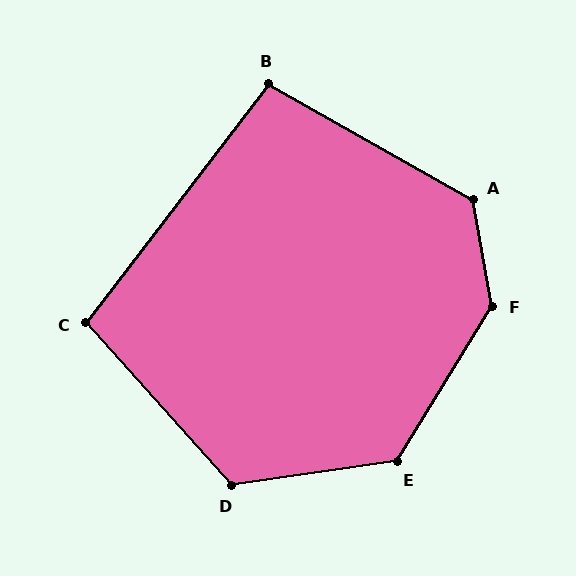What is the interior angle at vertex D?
Approximately 124 degrees (obtuse).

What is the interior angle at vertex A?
Approximately 130 degrees (obtuse).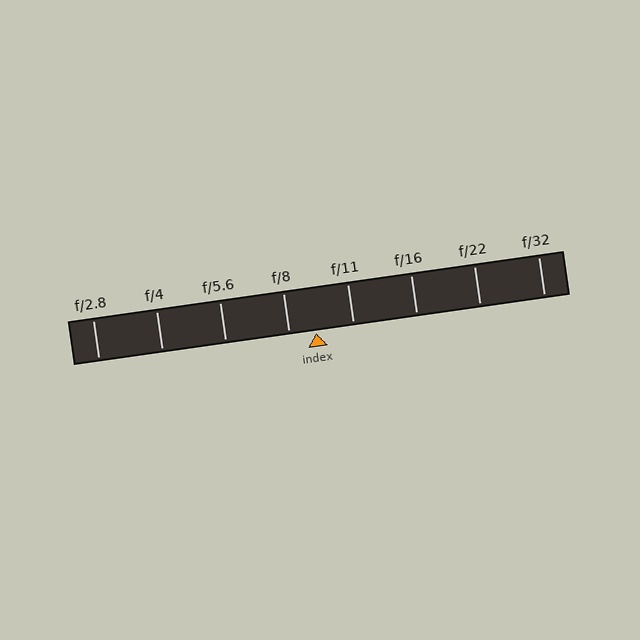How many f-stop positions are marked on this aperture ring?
There are 8 f-stop positions marked.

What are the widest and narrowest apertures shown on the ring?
The widest aperture shown is f/2.8 and the narrowest is f/32.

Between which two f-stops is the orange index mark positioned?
The index mark is between f/8 and f/11.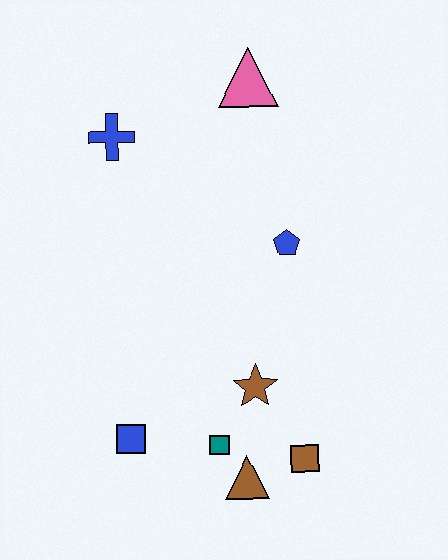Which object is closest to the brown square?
The brown triangle is closest to the brown square.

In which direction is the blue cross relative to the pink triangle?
The blue cross is to the left of the pink triangle.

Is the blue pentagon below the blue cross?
Yes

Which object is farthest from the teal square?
The pink triangle is farthest from the teal square.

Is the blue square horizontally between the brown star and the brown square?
No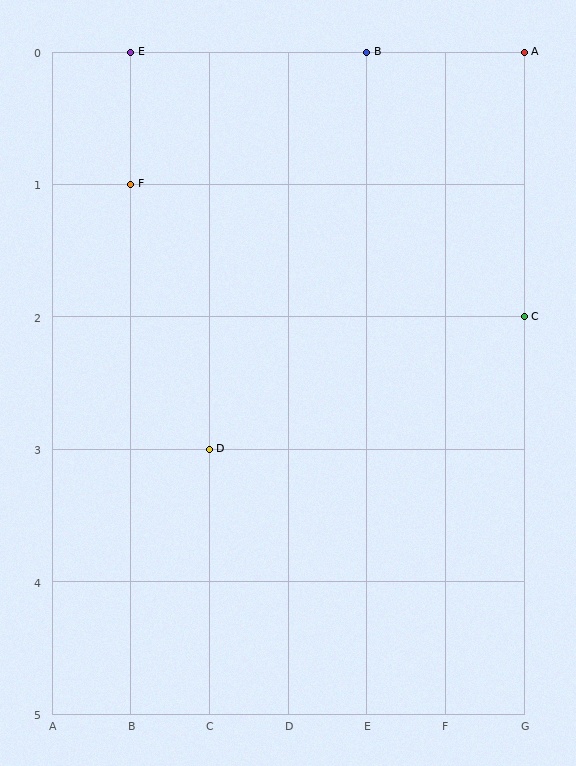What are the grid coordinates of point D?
Point D is at grid coordinates (C, 3).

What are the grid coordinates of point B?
Point B is at grid coordinates (E, 0).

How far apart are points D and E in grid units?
Points D and E are 1 column and 3 rows apart (about 3.2 grid units diagonally).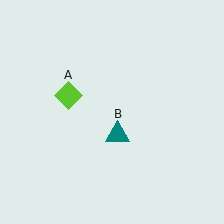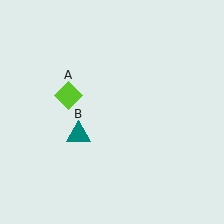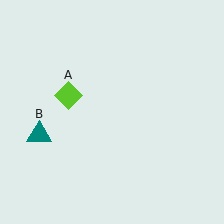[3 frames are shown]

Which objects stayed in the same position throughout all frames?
Lime diamond (object A) remained stationary.